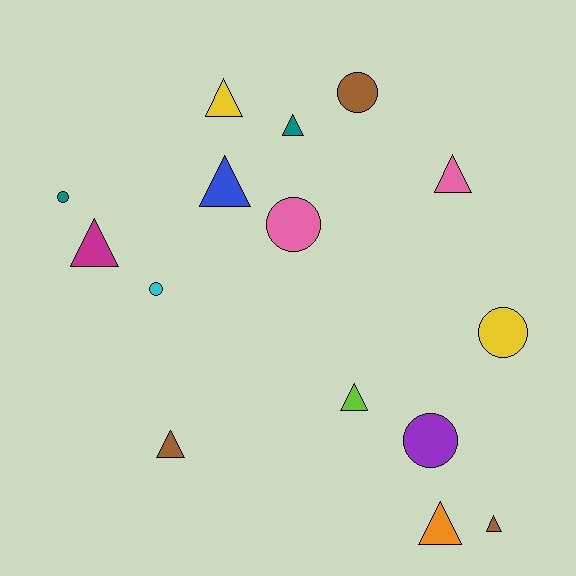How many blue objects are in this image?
There is 1 blue object.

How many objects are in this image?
There are 15 objects.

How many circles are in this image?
There are 6 circles.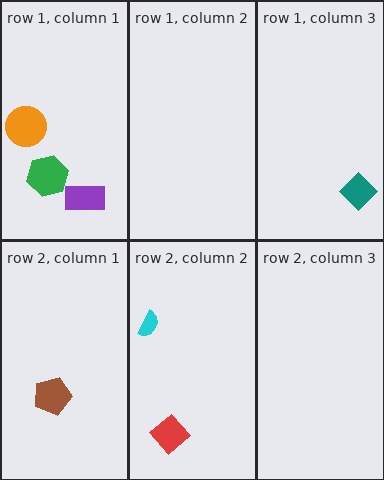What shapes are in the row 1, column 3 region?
The teal diamond.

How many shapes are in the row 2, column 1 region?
1.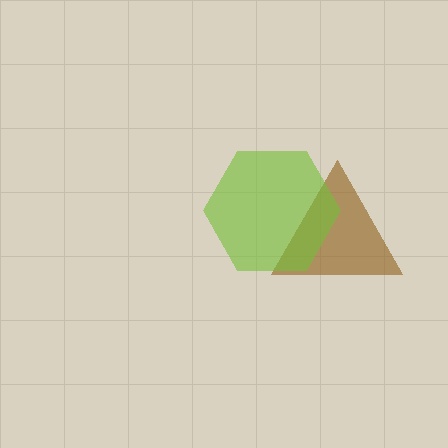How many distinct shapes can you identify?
There are 2 distinct shapes: a brown triangle, a lime hexagon.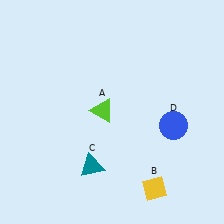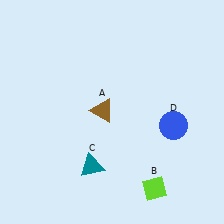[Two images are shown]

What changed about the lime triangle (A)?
In Image 1, A is lime. In Image 2, it changed to brown.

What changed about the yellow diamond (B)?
In Image 1, B is yellow. In Image 2, it changed to lime.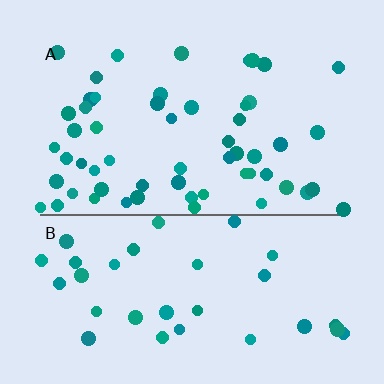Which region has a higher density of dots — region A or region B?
A (the top).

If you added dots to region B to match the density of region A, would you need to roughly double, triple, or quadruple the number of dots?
Approximately double.